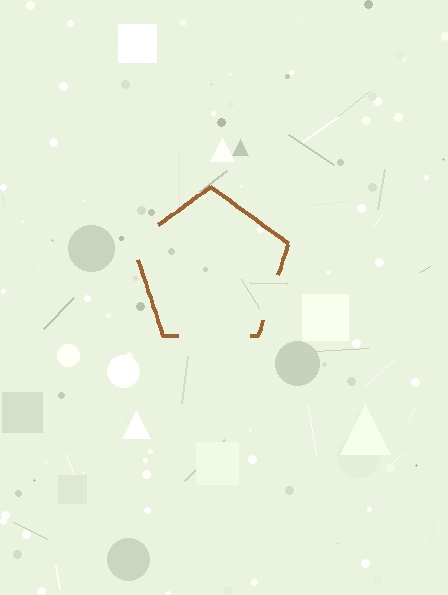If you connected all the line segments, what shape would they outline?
They would outline a pentagon.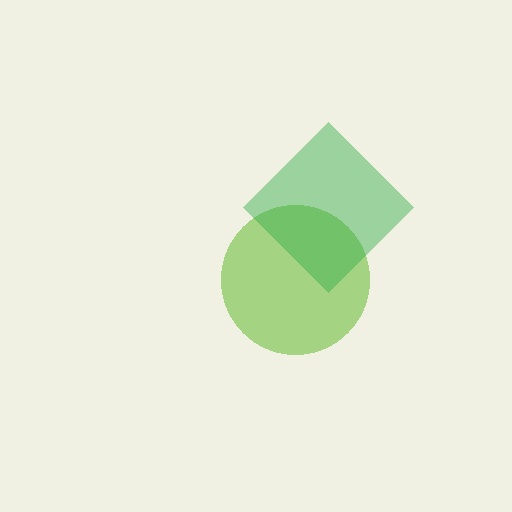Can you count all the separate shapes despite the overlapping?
Yes, there are 2 separate shapes.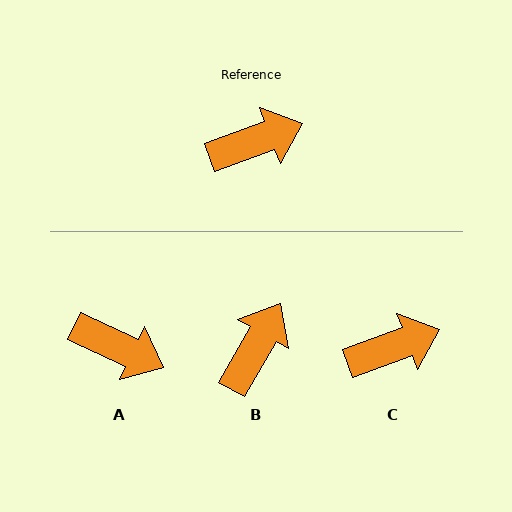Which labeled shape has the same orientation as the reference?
C.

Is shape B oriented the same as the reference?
No, it is off by about 40 degrees.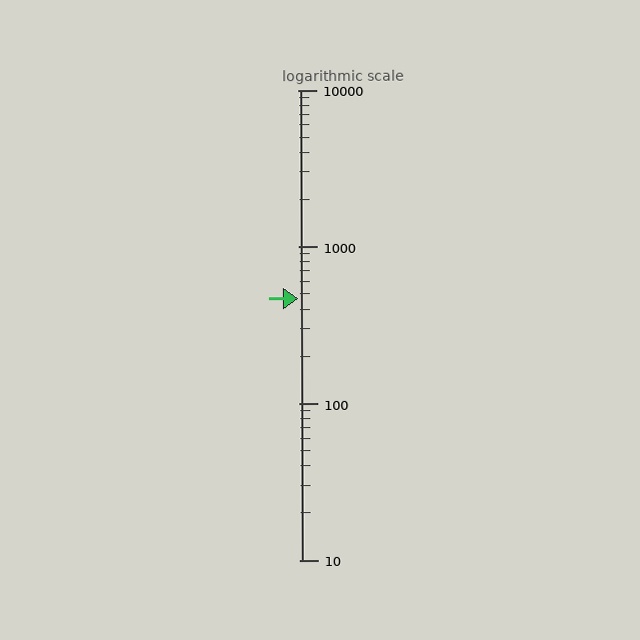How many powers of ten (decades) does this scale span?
The scale spans 3 decades, from 10 to 10000.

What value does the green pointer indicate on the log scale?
The pointer indicates approximately 470.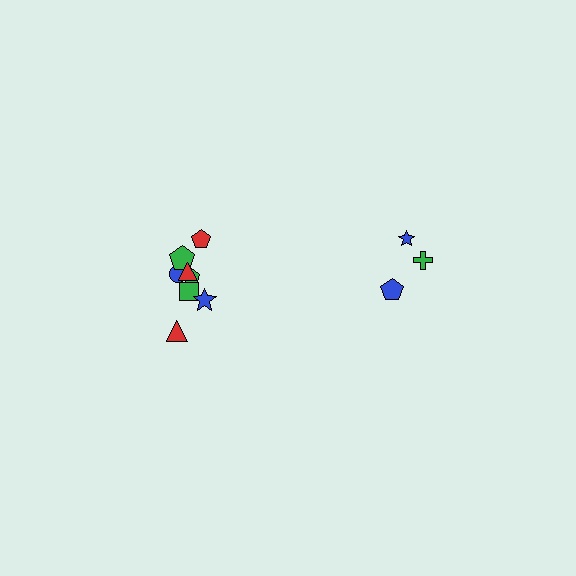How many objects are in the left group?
There are 8 objects.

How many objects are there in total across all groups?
There are 11 objects.